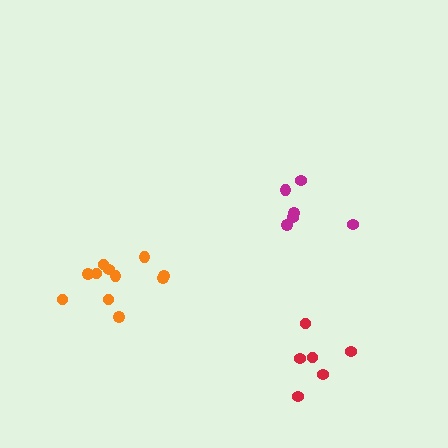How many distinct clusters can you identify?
There are 3 distinct clusters.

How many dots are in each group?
Group 1: 11 dots, Group 2: 6 dots, Group 3: 6 dots (23 total).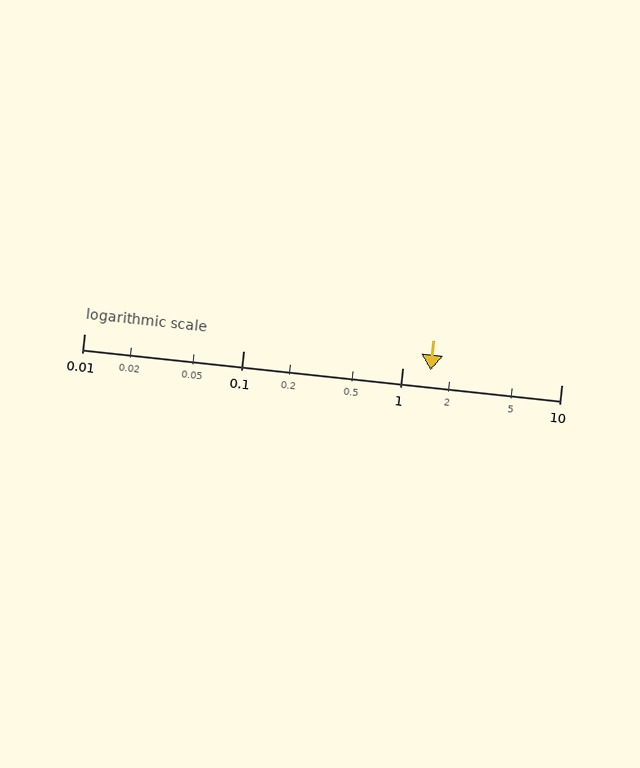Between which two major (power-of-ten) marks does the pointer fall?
The pointer is between 1 and 10.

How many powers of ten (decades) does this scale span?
The scale spans 3 decades, from 0.01 to 10.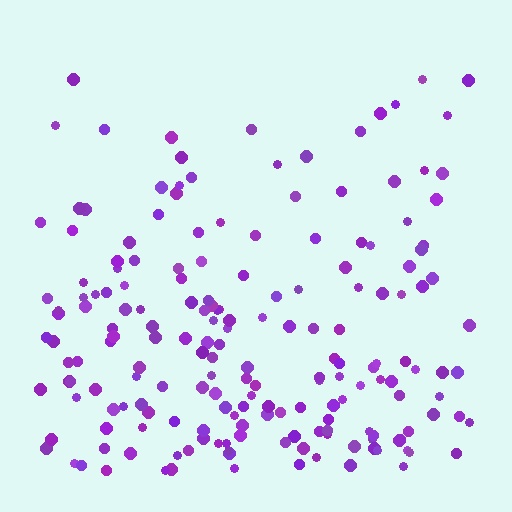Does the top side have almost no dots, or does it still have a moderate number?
Still a moderate number, just noticeably fewer than the bottom.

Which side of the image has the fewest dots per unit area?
The top.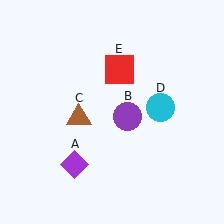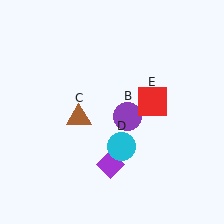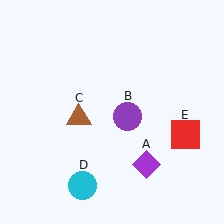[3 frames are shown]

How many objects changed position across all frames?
3 objects changed position: purple diamond (object A), cyan circle (object D), red square (object E).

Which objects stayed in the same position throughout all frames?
Purple circle (object B) and brown triangle (object C) remained stationary.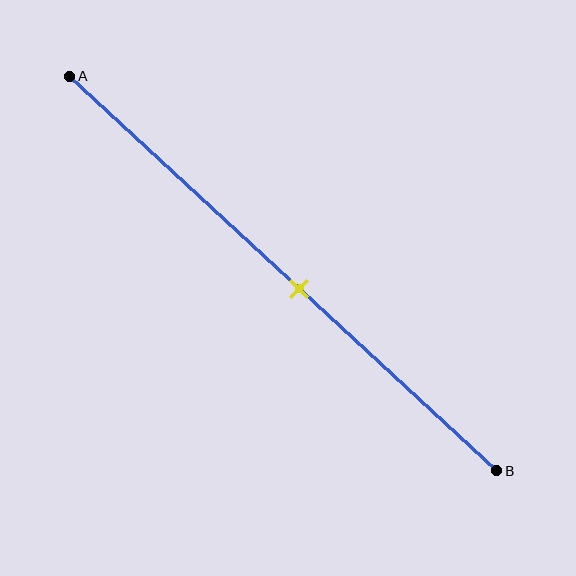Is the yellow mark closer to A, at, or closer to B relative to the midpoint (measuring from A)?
The yellow mark is closer to point B than the midpoint of segment AB.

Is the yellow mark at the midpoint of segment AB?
No, the mark is at about 55% from A, not at the 50% midpoint.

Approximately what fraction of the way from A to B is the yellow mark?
The yellow mark is approximately 55% of the way from A to B.